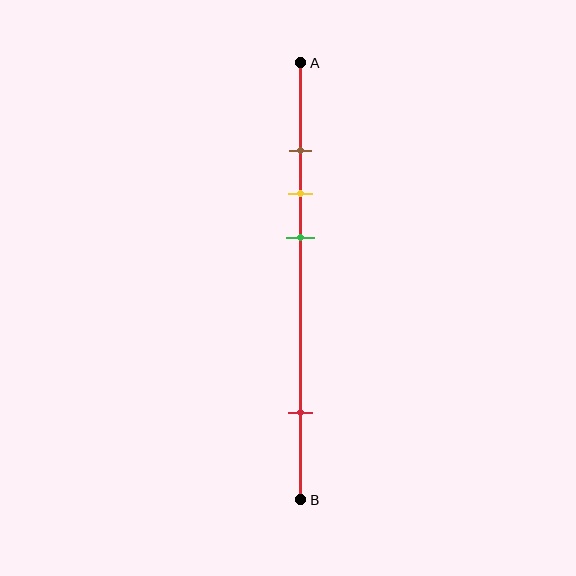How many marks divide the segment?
There are 4 marks dividing the segment.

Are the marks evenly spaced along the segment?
No, the marks are not evenly spaced.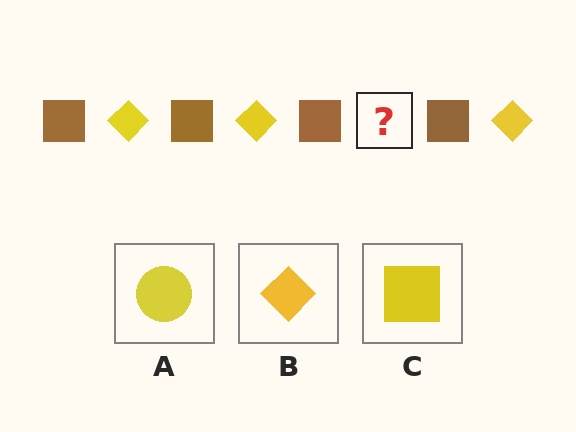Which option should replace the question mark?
Option B.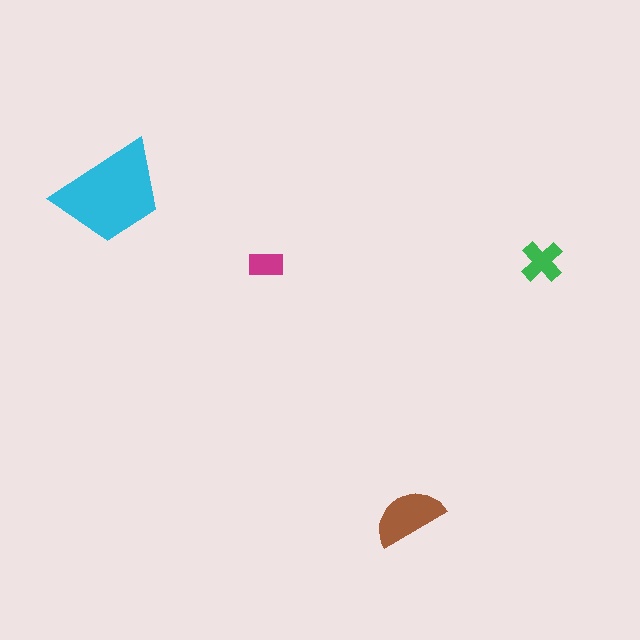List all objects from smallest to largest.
The magenta rectangle, the green cross, the brown semicircle, the cyan trapezoid.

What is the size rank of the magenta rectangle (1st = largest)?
4th.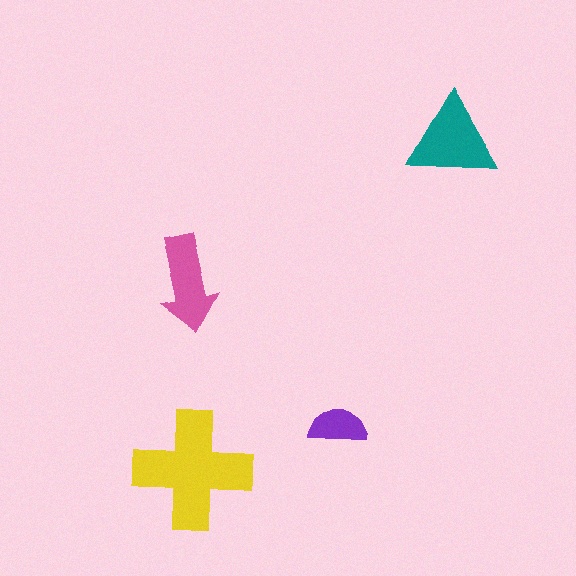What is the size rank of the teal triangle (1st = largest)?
2nd.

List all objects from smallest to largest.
The purple semicircle, the pink arrow, the teal triangle, the yellow cross.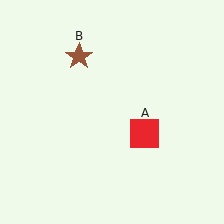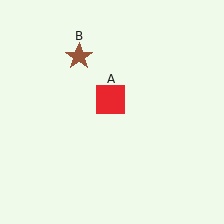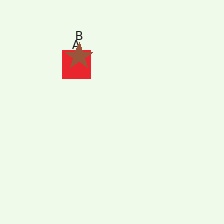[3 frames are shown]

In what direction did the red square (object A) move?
The red square (object A) moved up and to the left.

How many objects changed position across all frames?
1 object changed position: red square (object A).